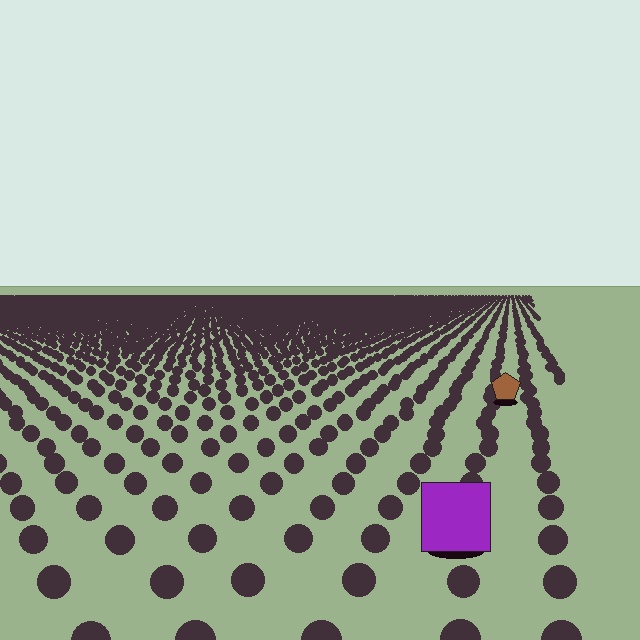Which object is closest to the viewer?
The purple square is closest. The texture marks near it are larger and more spread out.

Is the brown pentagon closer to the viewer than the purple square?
No. The purple square is closer — you can tell from the texture gradient: the ground texture is coarser near it.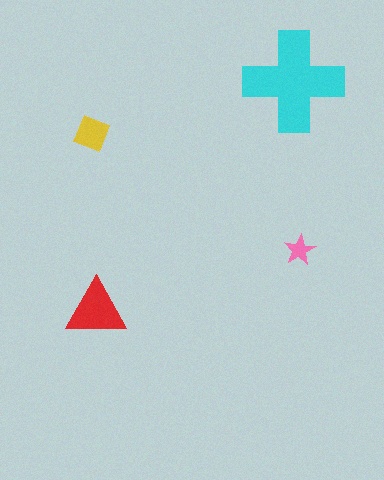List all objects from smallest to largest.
The pink star, the yellow square, the red triangle, the cyan cross.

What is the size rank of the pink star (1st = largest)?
4th.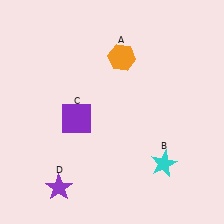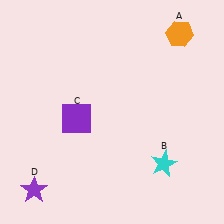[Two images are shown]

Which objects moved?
The objects that moved are: the orange hexagon (A), the purple star (D).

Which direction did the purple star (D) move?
The purple star (D) moved left.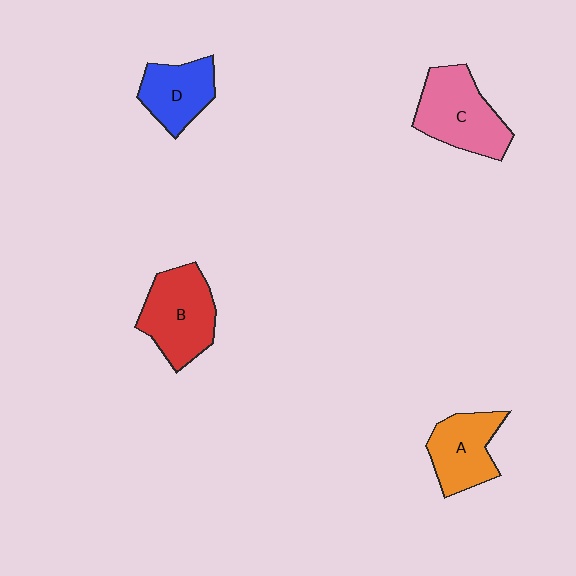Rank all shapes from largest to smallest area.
From largest to smallest: C (pink), B (red), A (orange), D (blue).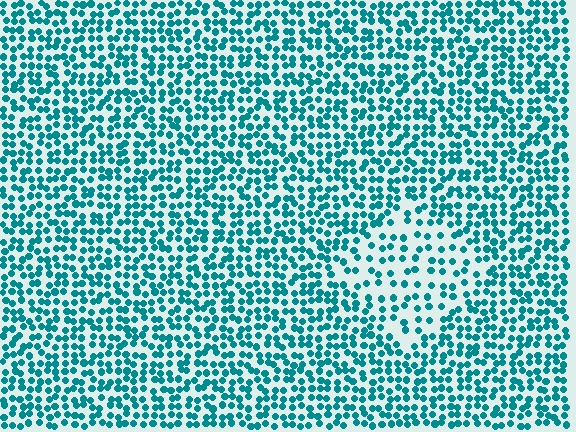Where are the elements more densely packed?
The elements are more densely packed outside the diamond boundary.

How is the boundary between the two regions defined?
The boundary is defined by a change in element density (approximately 1.9x ratio). All elements are the same color, size, and shape.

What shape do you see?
I see a diamond.